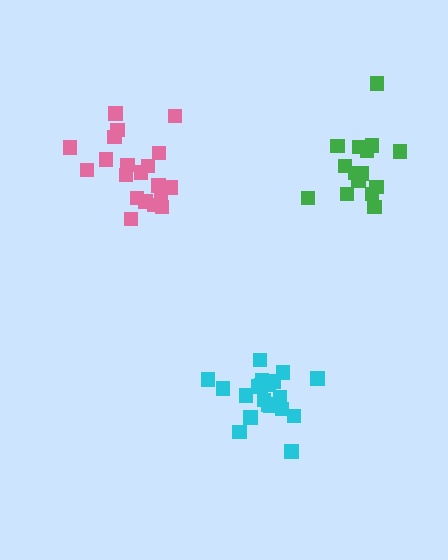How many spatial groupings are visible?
There are 3 spatial groupings.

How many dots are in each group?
Group 1: 15 dots, Group 2: 20 dots, Group 3: 21 dots (56 total).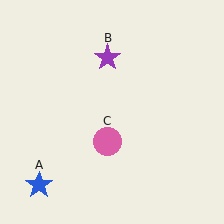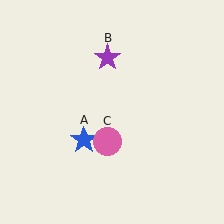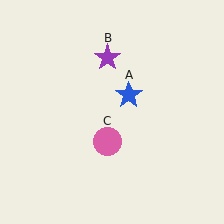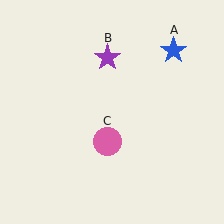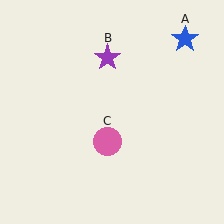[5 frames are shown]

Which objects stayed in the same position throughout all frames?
Purple star (object B) and pink circle (object C) remained stationary.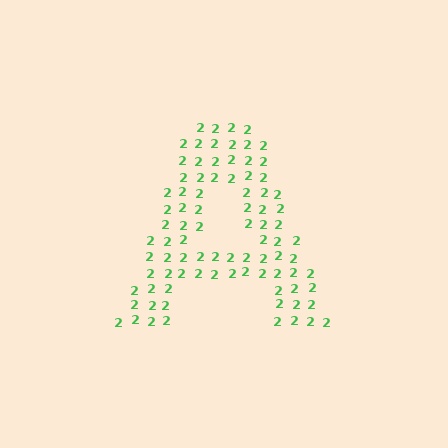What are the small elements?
The small elements are digit 2's.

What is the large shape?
The large shape is the letter A.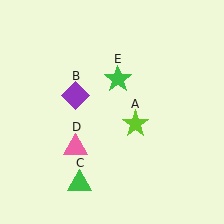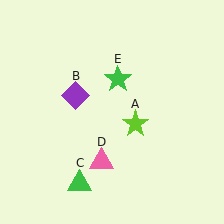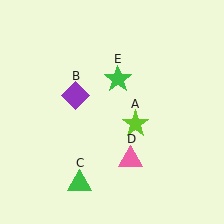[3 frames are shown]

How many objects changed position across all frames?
1 object changed position: pink triangle (object D).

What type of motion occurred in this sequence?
The pink triangle (object D) rotated counterclockwise around the center of the scene.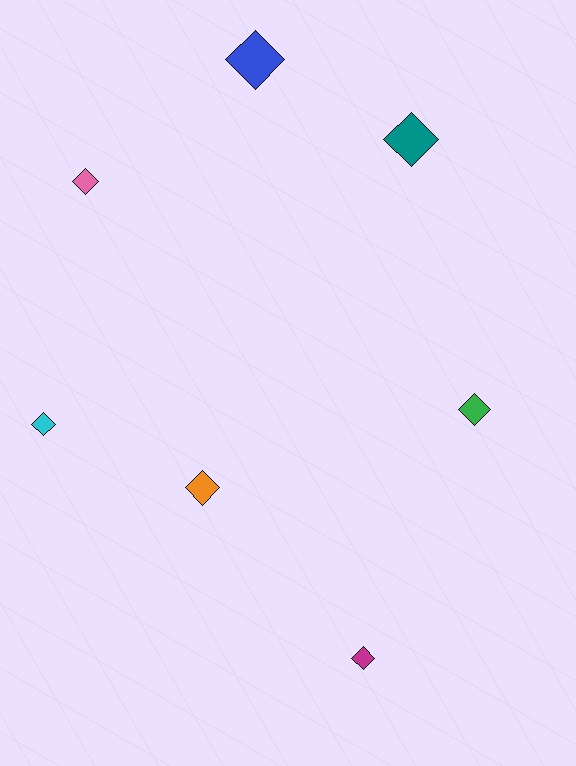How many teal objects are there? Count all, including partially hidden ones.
There is 1 teal object.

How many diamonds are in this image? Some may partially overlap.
There are 7 diamonds.